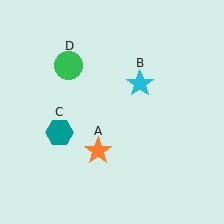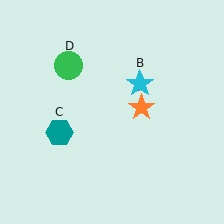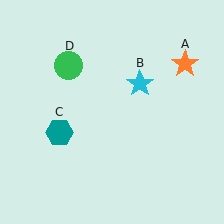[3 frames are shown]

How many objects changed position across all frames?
1 object changed position: orange star (object A).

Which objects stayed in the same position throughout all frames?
Cyan star (object B) and teal hexagon (object C) and green circle (object D) remained stationary.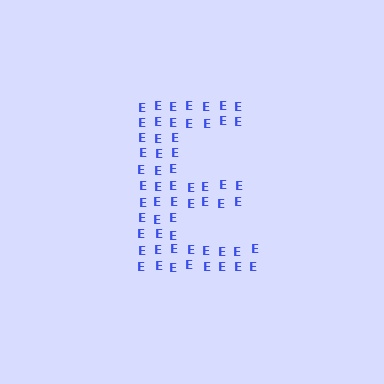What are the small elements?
The small elements are letter E's.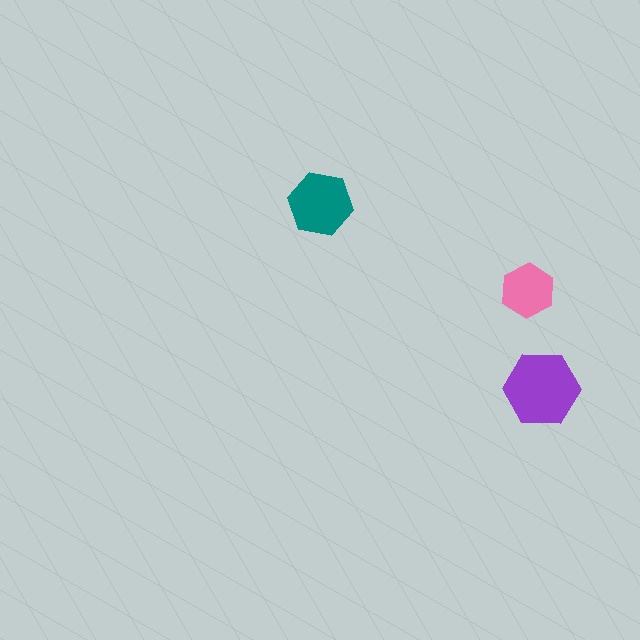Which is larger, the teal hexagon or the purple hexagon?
The purple one.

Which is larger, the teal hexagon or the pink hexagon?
The teal one.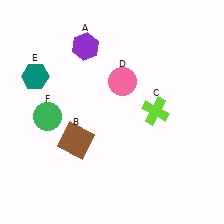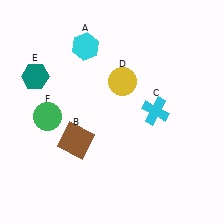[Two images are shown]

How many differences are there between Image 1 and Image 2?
There are 3 differences between the two images.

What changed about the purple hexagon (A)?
In Image 1, A is purple. In Image 2, it changed to cyan.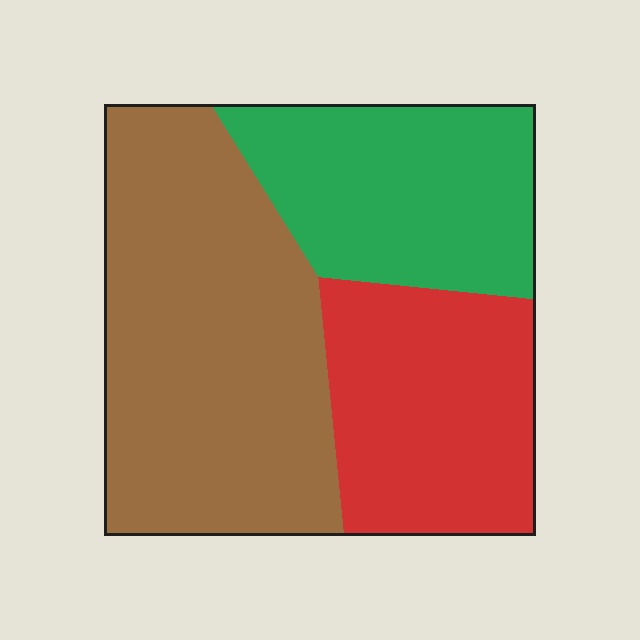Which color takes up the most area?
Brown, at roughly 45%.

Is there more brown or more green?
Brown.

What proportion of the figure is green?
Green takes up about one quarter (1/4) of the figure.